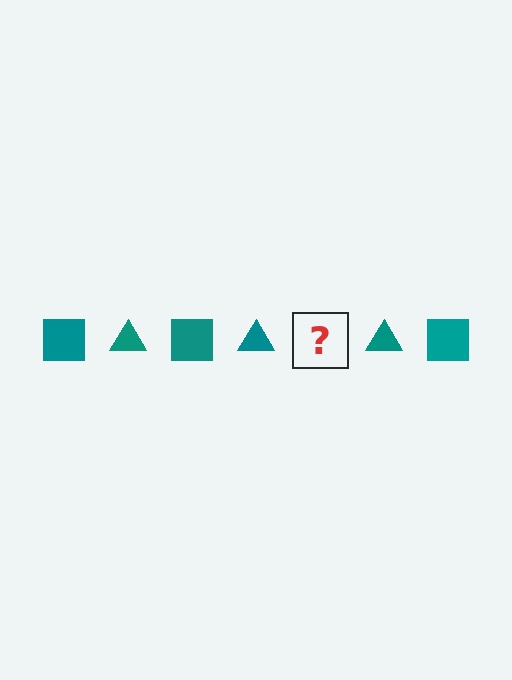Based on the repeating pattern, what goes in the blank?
The blank should be a teal square.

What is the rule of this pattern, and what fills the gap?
The rule is that the pattern cycles through square, triangle shapes in teal. The gap should be filled with a teal square.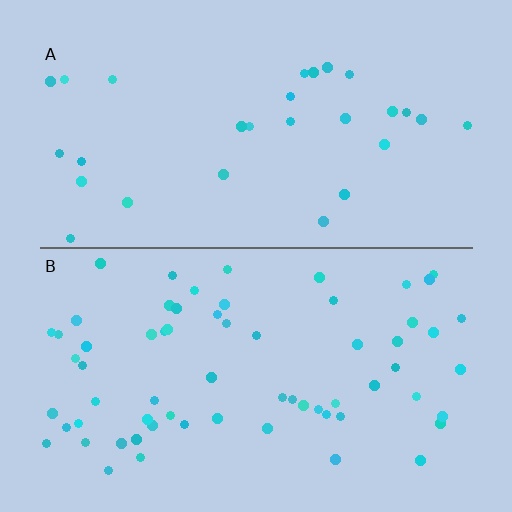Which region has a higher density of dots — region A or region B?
B (the bottom).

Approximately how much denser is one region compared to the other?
Approximately 2.3× — region B over region A.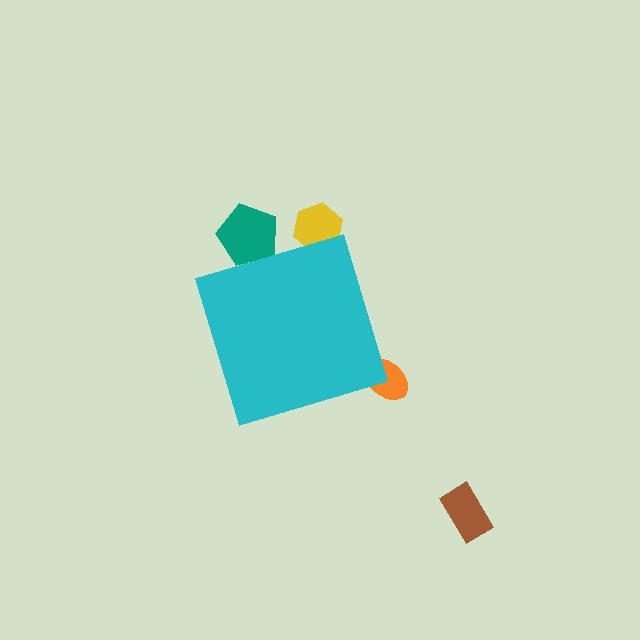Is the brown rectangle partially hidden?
No, the brown rectangle is fully visible.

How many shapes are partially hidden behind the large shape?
3 shapes are partially hidden.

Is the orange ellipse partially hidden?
Yes, the orange ellipse is partially hidden behind the cyan diamond.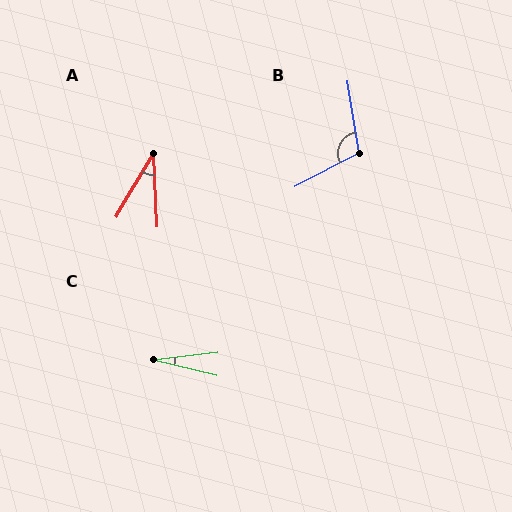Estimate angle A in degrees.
Approximately 34 degrees.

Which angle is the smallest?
C, at approximately 20 degrees.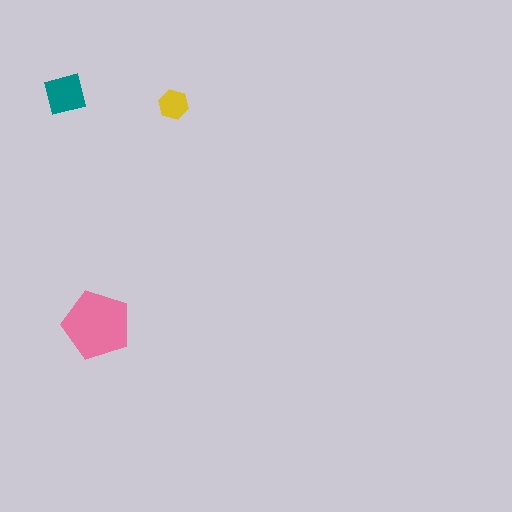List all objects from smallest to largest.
The yellow hexagon, the teal square, the pink pentagon.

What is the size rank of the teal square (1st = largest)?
2nd.